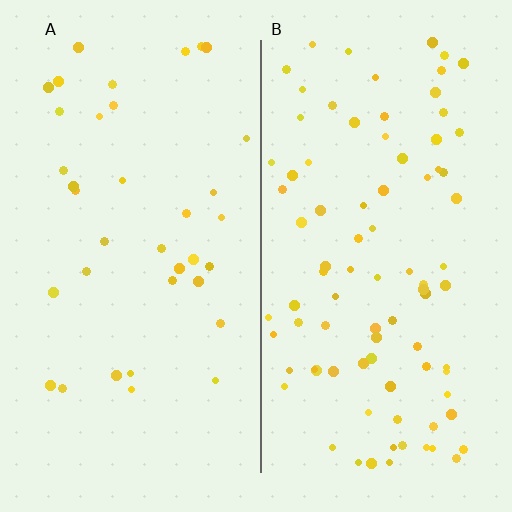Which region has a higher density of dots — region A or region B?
B (the right).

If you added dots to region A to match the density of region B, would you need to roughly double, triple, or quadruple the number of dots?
Approximately double.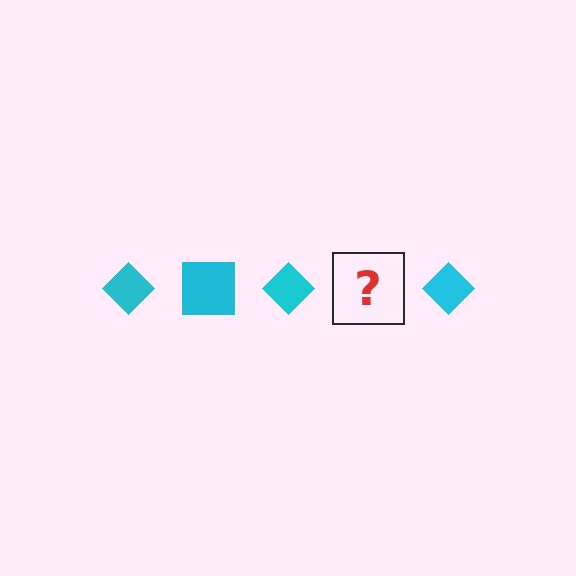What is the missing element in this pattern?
The missing element is a cyan square.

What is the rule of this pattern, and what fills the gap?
The rule is that the pattern cycles through diamond, square shapes in cyan. The gap should be filled with a cyan square.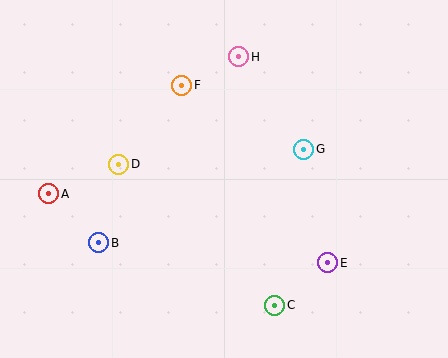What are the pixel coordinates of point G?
Point G is at (304, 149).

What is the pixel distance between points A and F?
The distance between A and F is 172 pixels.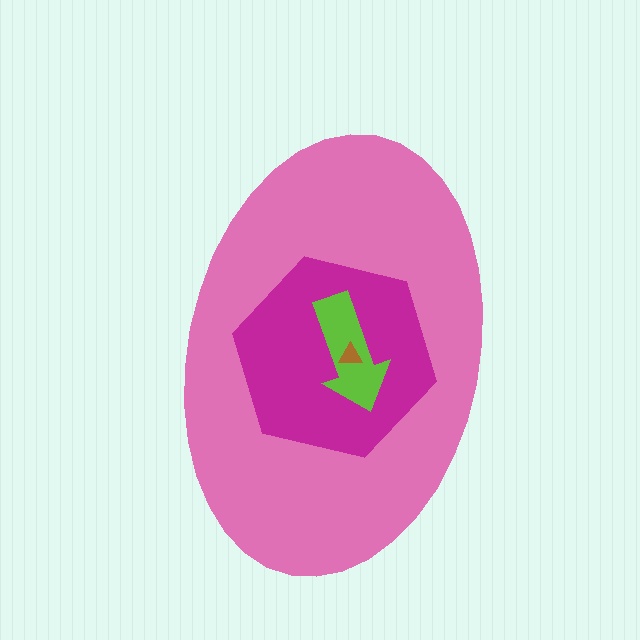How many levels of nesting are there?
4.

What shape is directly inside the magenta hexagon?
The lime arrow.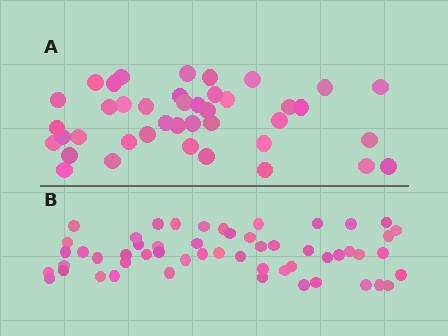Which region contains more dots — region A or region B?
Region B (the bottom region) has more dots.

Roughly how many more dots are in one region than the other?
Region B has approximately 15 more dots than region A.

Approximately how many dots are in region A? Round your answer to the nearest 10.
About 40 dots. (The exact count is 41, which rounds to 40.)